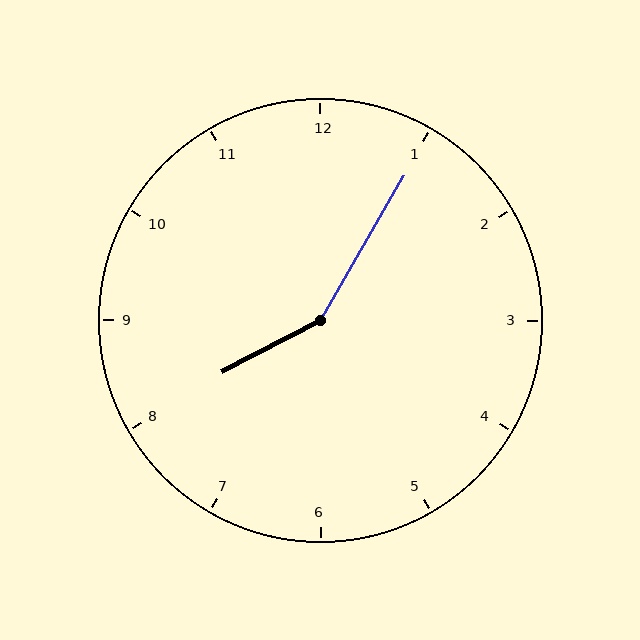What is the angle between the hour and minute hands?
Approximately 148 degrees.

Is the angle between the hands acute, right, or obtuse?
It is obtuse.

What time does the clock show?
8:05.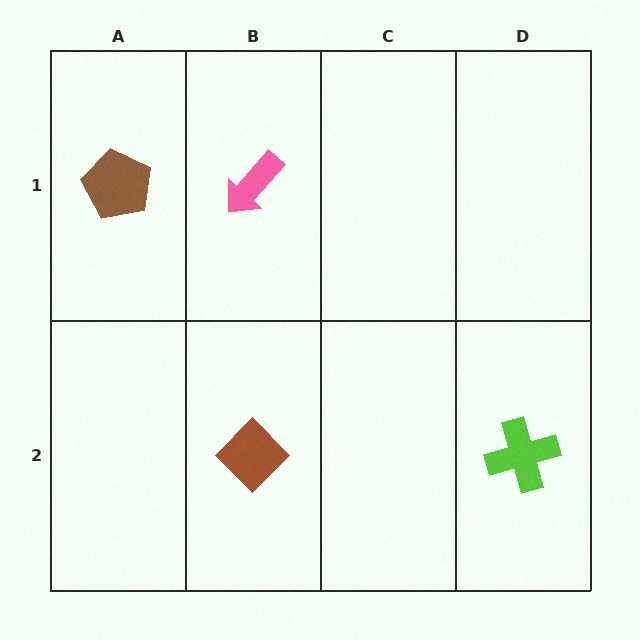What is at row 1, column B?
A pink arrow.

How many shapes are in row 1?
2 shapes.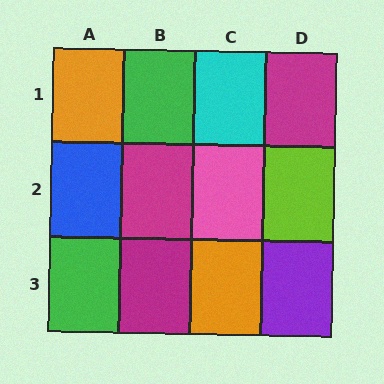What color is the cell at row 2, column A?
Blue.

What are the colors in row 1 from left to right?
Orange, green, cyan, magenta.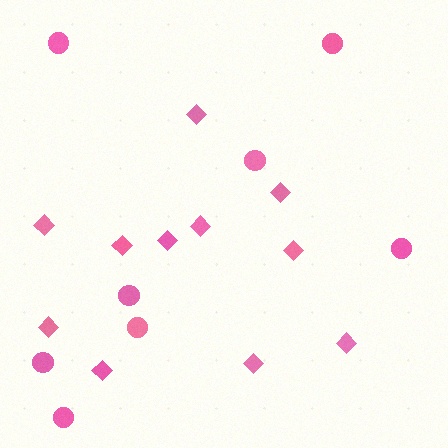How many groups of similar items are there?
There are 2 groups: one group of circles (8) and one group of diamonds (11).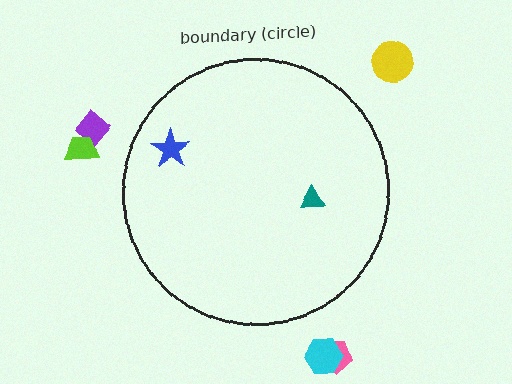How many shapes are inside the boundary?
2 inside, 5 outside.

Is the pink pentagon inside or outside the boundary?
Outside.